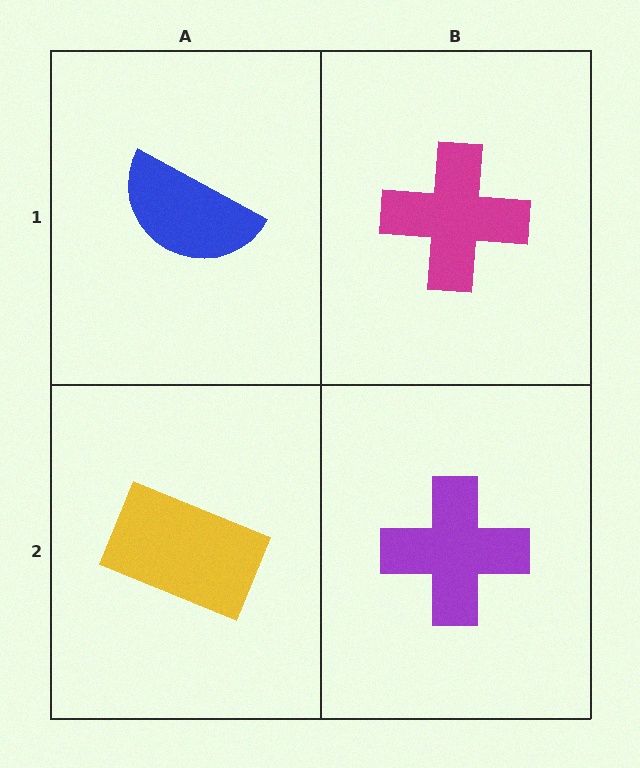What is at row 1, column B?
A magenta cross.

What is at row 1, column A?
A blue semicircle.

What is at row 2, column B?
A purple cross.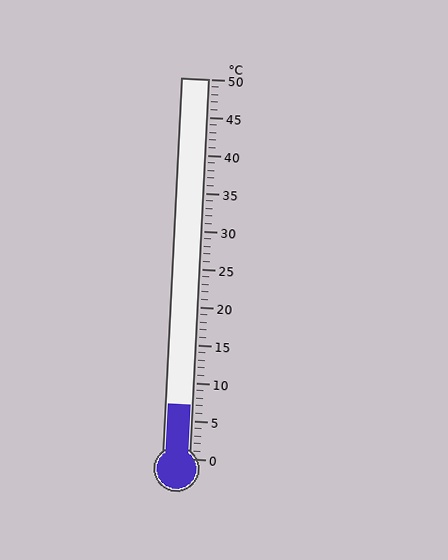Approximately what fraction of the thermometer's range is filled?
The thermometer is filled to approximately 15% of its range.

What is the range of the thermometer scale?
The thermometer scale ranges from 0°C to 50°C.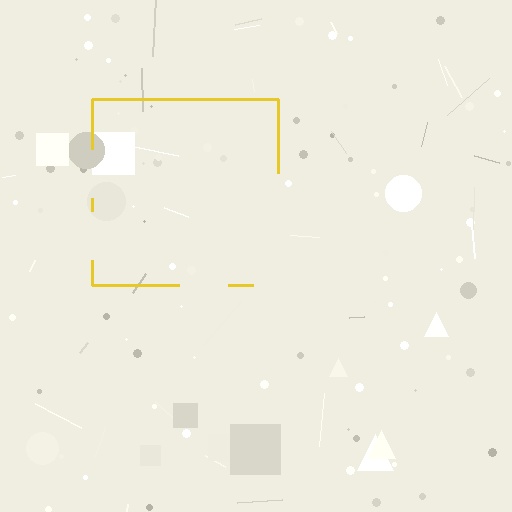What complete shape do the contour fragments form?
The contour fragments form a square.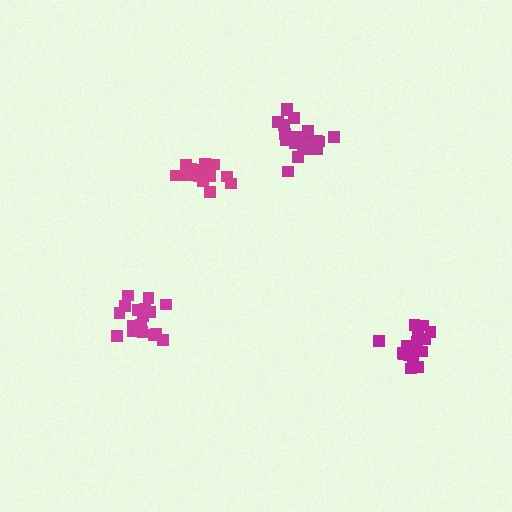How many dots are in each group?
Group 1: 17 dots, Group 2: 21 dots, Group 3: 18 dots, Group 4: 17 dots (73 total).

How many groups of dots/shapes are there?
There are 4 groups.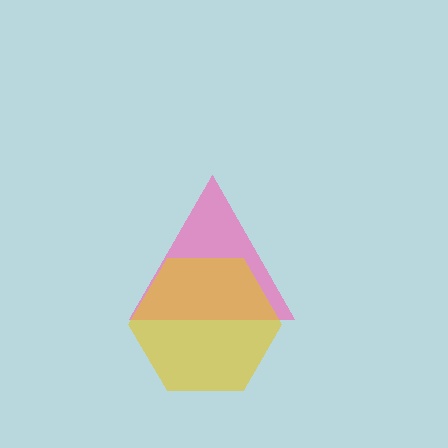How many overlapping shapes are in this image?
There are 2 overlapping shapes in the image.